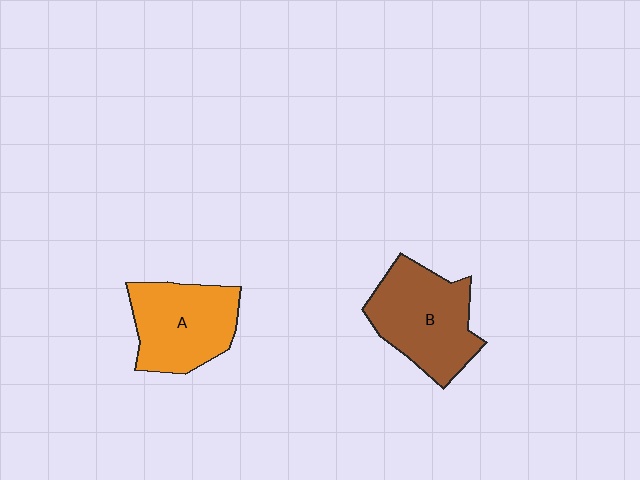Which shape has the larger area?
Shape B (brown).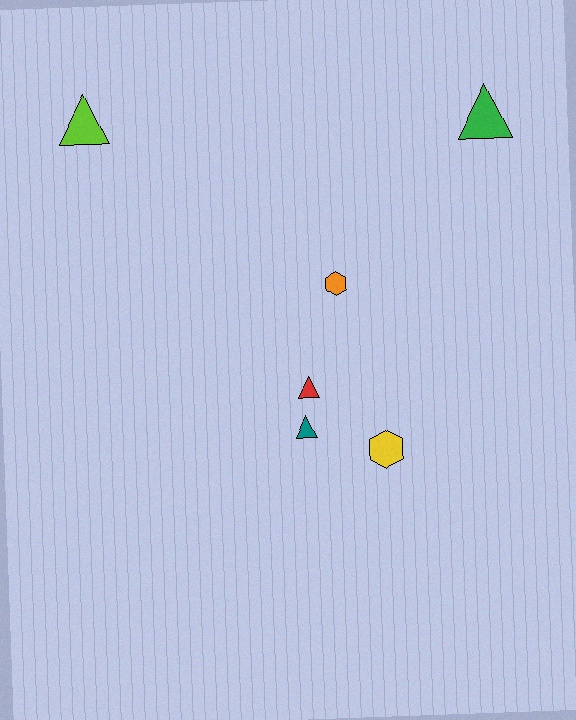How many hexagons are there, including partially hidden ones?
There are 2 hexagons.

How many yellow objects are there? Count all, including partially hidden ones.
There is 1 yellow object.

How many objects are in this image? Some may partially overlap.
There are 6 objects.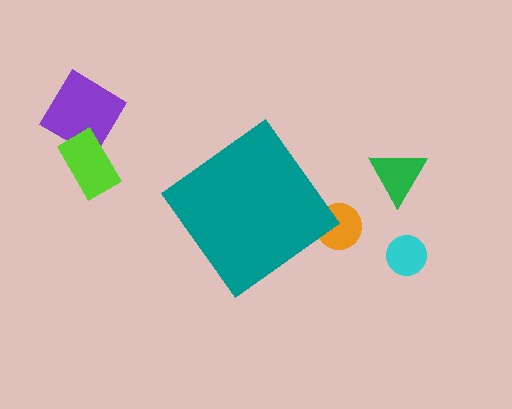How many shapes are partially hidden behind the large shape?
1 shape is partially hidden.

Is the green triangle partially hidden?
No, the green triangle is fully visible.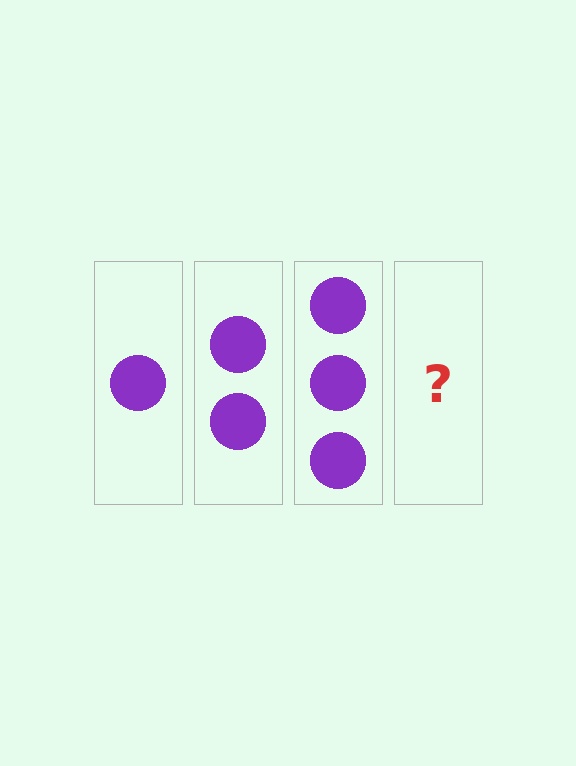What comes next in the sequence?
The next element should be 4 circles.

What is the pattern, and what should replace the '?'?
The pattern is that each step adds one more circle. The '?' should be 4 circles.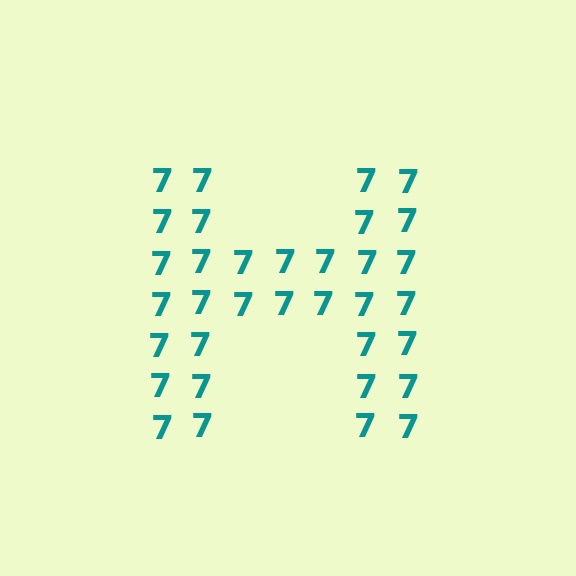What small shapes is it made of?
It is made of small digit 7's.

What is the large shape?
The large shape is the letter H.